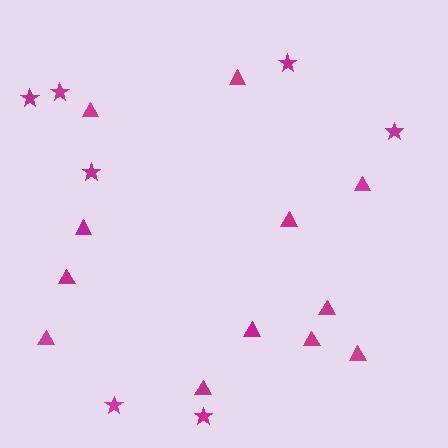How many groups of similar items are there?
There are 2 groups: one group of triangles (12) and one group of stars (7).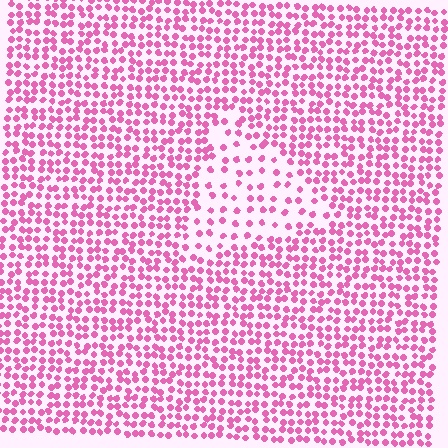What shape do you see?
I see a triangle.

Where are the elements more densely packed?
The elements are more densely packed outside the triangle boundary.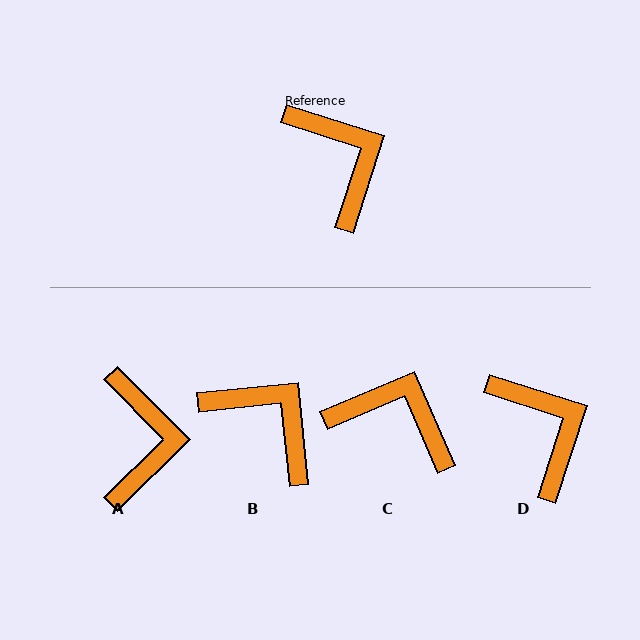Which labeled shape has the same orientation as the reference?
D.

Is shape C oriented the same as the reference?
No, it is off by about 41 degrees.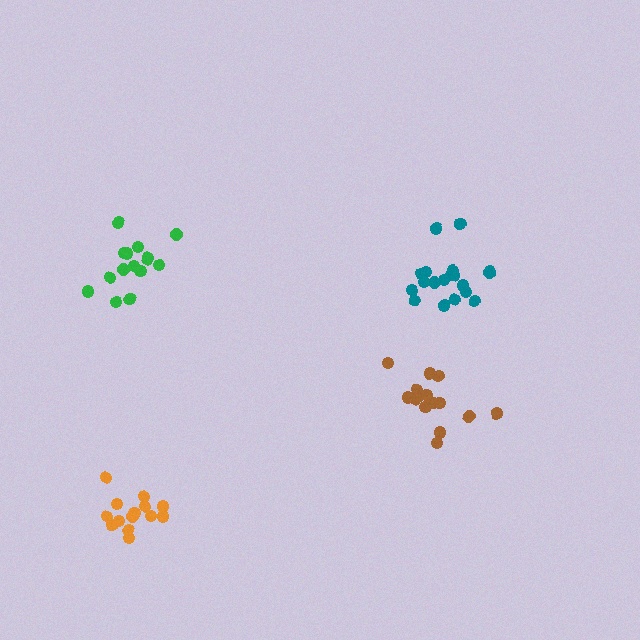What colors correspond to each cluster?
The clusters are colored: brown, teal, green, orange.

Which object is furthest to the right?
The teal cluster is rightmost.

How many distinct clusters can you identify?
There are 4 distinct clusters.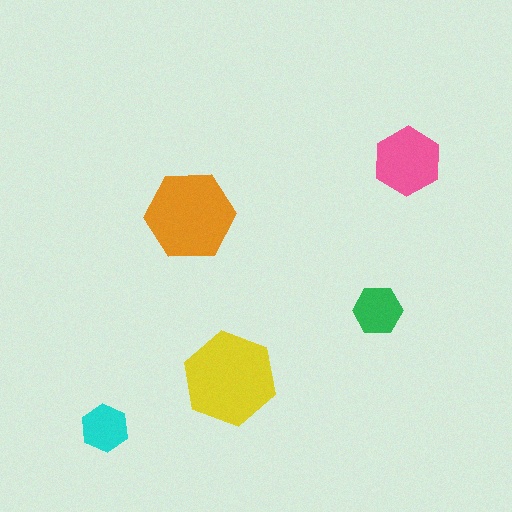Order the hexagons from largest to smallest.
the yellow one, the orange one, the pink one, the green one, the cyan one.